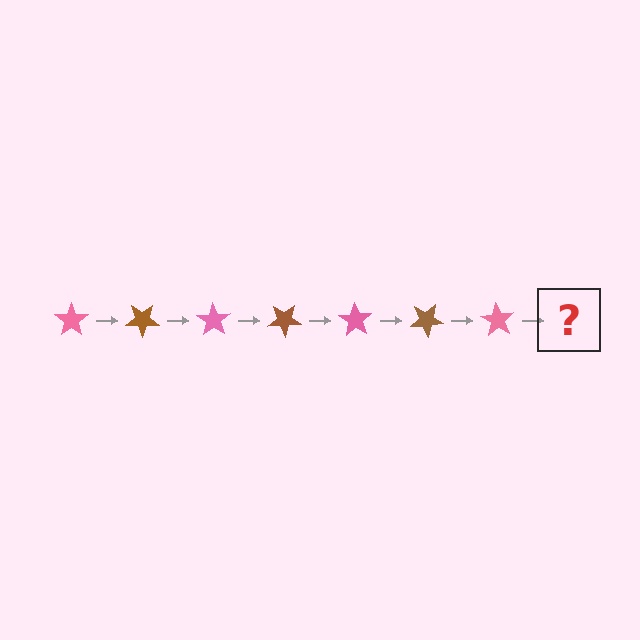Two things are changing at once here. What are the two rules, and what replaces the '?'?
The two rules are that it rotates 35 degrees each step and the color cycles through pink and brown. The '?' should be a brown star, rotated 245 degrees from the start.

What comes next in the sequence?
The next element should be a brown star, rotated 245 degrees from the start.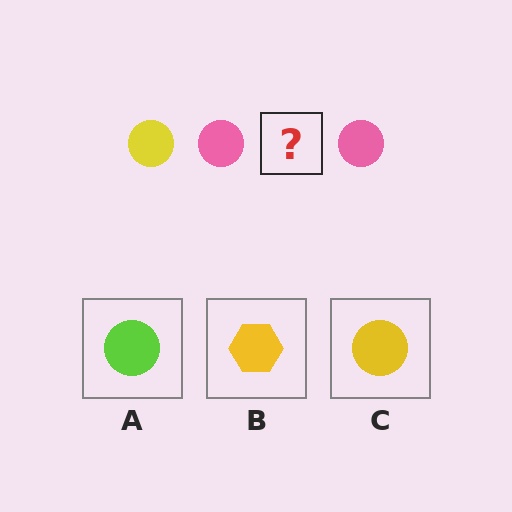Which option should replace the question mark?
Option C.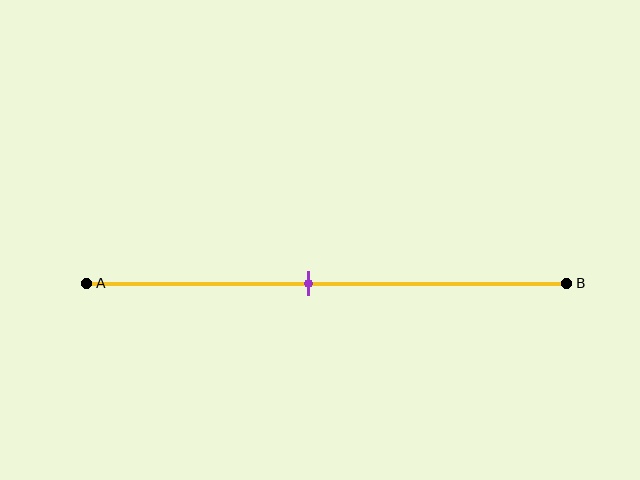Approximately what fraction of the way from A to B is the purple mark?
The purple mark is approximately 45% of the way from A to B.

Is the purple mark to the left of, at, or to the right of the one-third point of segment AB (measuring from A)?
The purple mark is to the right of the one-third point of segment AB.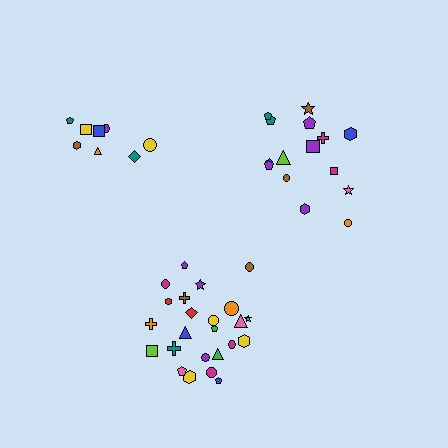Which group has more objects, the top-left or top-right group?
The top-right group.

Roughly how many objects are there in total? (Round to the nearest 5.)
Roughly 50 objects in total.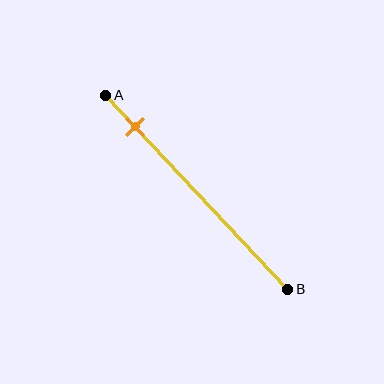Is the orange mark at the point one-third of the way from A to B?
No, the mark is at about 15% from A, not at the 33% one-third point.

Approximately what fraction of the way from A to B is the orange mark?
The orange mark is approximately 15% of the way from A to B.